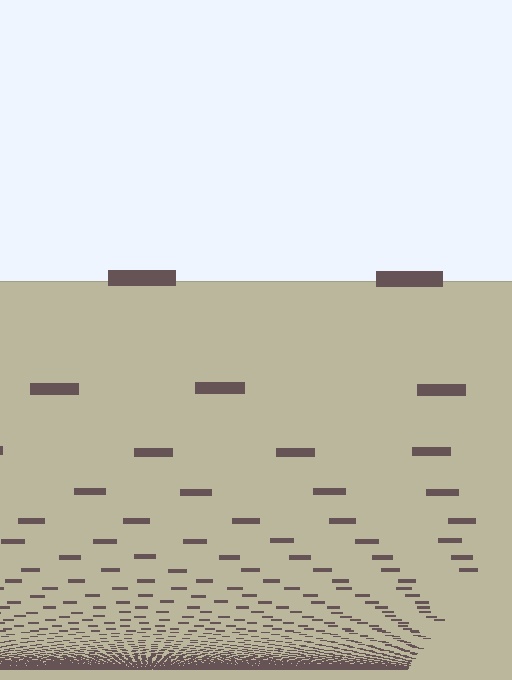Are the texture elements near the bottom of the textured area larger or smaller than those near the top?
Smaller. The gradient is inverted — elements near the bottom are smaller and denser.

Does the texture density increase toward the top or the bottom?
Density increases toward the bottom.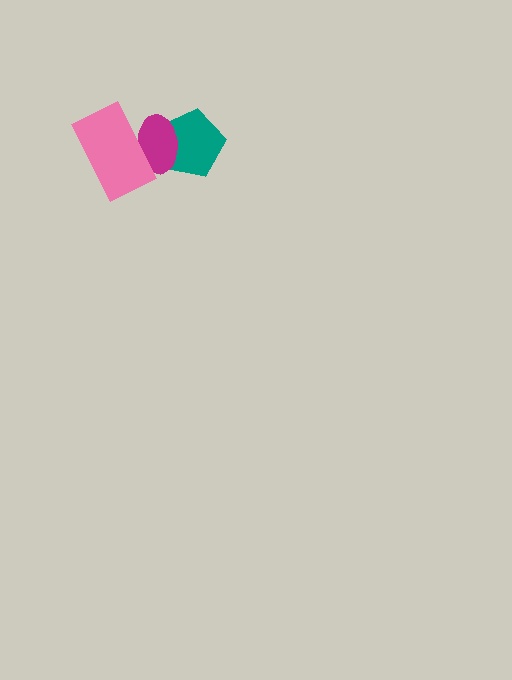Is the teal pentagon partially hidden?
Yes, it is partially covered by another shape.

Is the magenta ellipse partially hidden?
Yes, it is partially covered by another shape.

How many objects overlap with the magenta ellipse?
2 objects overlap with the magenta ellipse.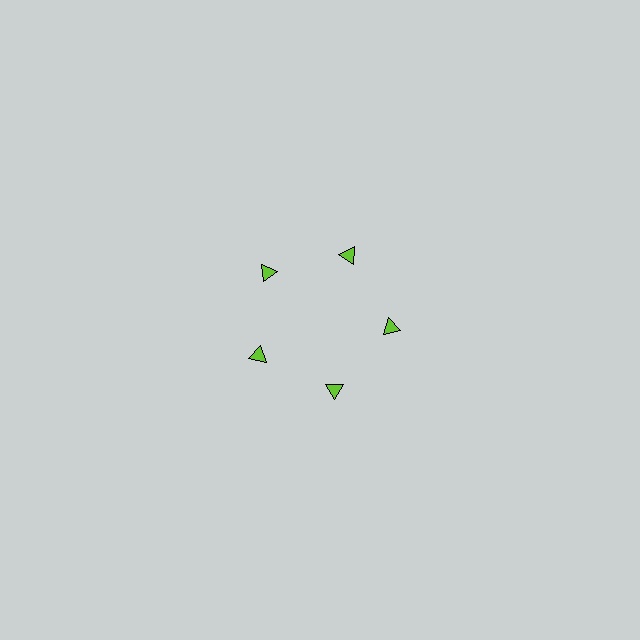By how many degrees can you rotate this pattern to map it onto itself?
The pattern maps onto itself every 72 degrees of rotation.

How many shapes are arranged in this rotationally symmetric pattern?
There are 5 shapes, arranged in 5 groups of 1.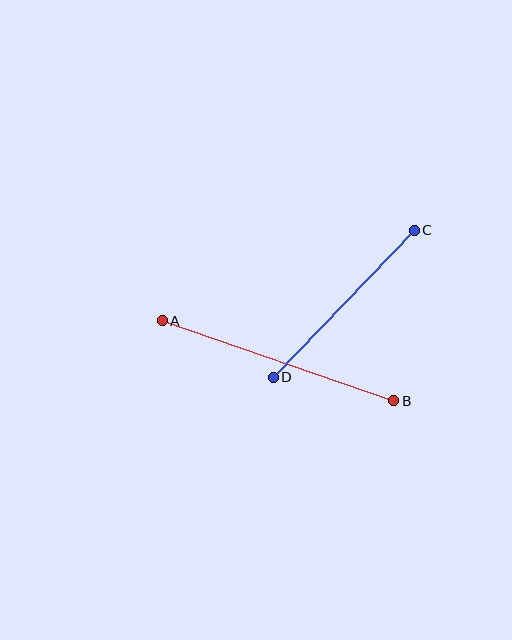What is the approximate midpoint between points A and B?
The midpoint is at approximately (278, 361) pixels.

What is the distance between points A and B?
The distance is approximately 245 pixels.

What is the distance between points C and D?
The distance is approximately 204 pixels.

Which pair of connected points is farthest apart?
Points A and B are farthest apart.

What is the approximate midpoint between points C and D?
The midpoint is at approximately (344, 304) pixels.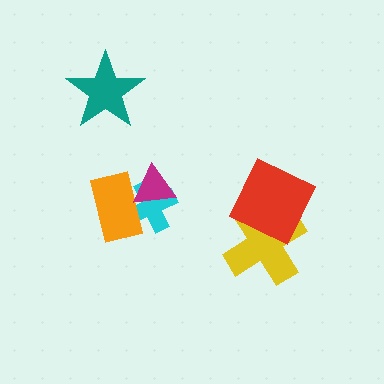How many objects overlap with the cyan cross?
2 objects overlap with the cyan cross.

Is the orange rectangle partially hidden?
Yes, it is partially covered by another shape.